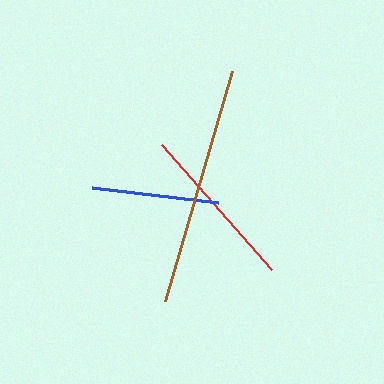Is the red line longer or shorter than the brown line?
The brown line is longer than the red line.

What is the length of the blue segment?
The blue segment is approximately 127 pixels long.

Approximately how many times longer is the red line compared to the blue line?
The red line is approximately 1.3 times the length of the blue line.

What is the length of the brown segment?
The brown segment is approximately 240 pixels long.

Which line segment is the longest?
The brown line is the longest at approximately 240 pixels.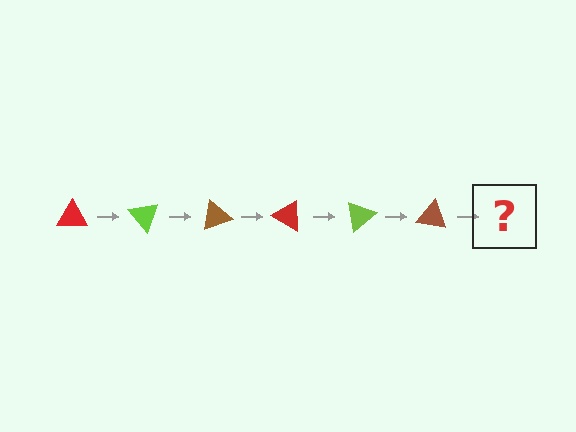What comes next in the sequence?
The next element should be a red triangle, rotated 300 degrees from the start.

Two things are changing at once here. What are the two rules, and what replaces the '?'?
The two rules are that it rotates 50 degrees each step and the color cycles through red, lime, and brown. The '?' should be a red triangle, rotated 300 degrees from the start.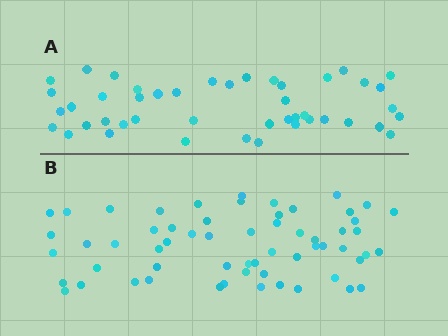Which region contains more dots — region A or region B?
Region B (the bottom region) has more dots.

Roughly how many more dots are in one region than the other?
Region B has approximately 15 more dots than region A.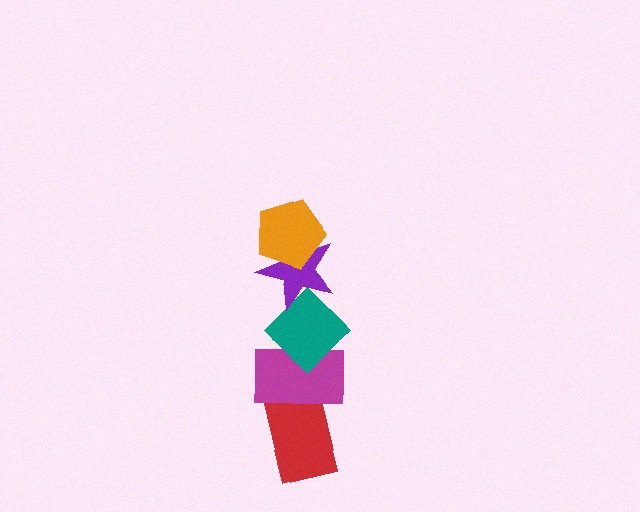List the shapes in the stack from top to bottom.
From top to bottom: the orange pentagon, the purple star, the teal diamond, the magenta rectangle, the red rectangle.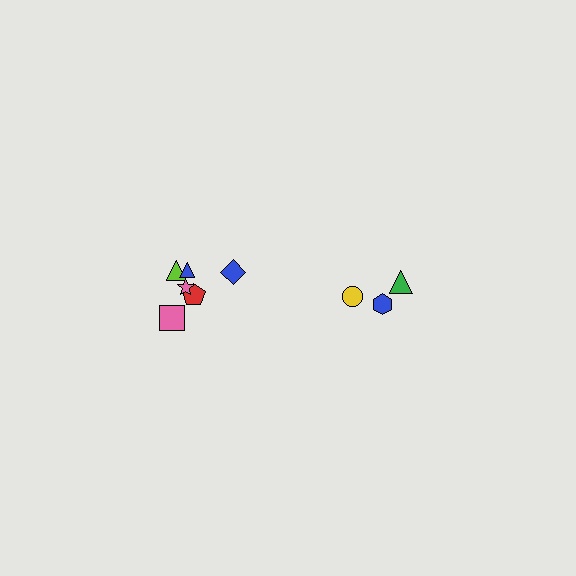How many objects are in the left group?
There are 6 objects.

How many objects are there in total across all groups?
There are 9 objects.